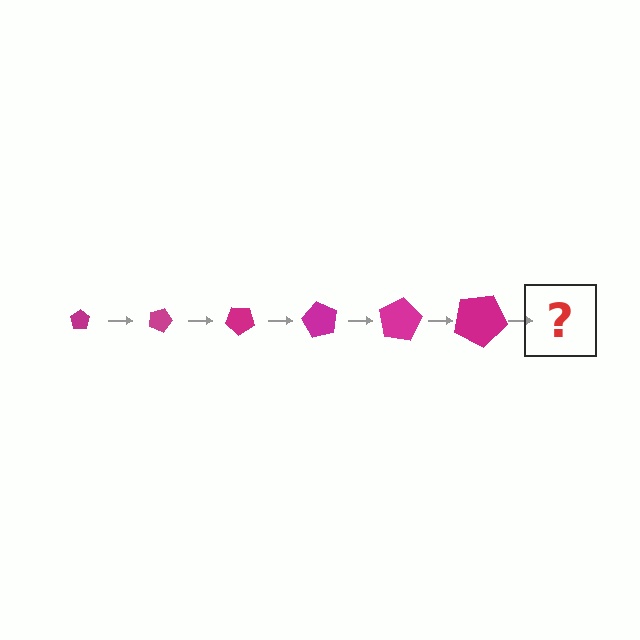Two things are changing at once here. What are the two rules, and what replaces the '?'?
The two rules are that the pentagon grows larger each step and it rotates 20 degrees each step. The '?' should be a pentagon, larger than the previous one and rotated 120 degrees from the start.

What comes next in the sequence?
The next element should be a pentagon, larger than the previous one and rotated 120 degrees from the start.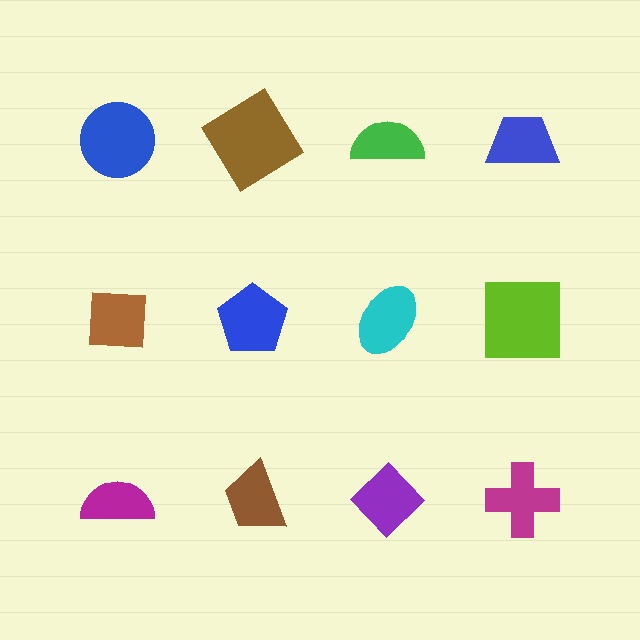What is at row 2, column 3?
A cyan ellipse.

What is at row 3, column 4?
A magenta cross.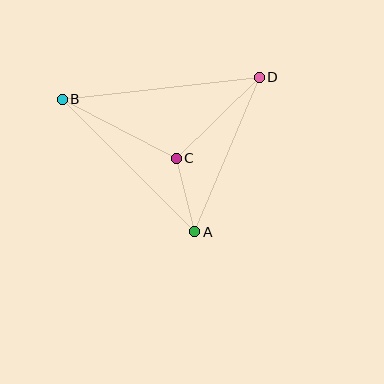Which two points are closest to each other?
Points A and C are closest to each other.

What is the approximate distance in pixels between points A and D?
The distance between A and D is approximately 167 pixels.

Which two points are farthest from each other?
Points B and D are farthest from each other.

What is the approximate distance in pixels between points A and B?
The distance between A and B is approximately 188 pixels.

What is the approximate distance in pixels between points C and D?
The distance between C and D is approximately 116 pixels.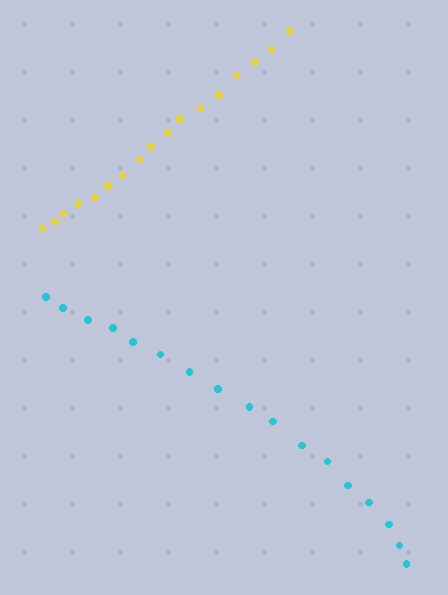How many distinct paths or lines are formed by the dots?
There are 2 distinct paths.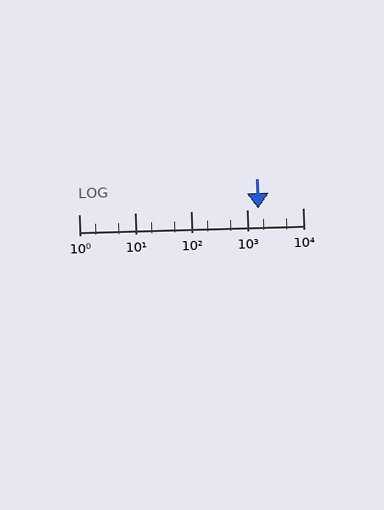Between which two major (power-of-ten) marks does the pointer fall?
The pointer is between 1000 and 10000.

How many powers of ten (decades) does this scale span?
The scale spans 4 decades, from 1 to 10000.